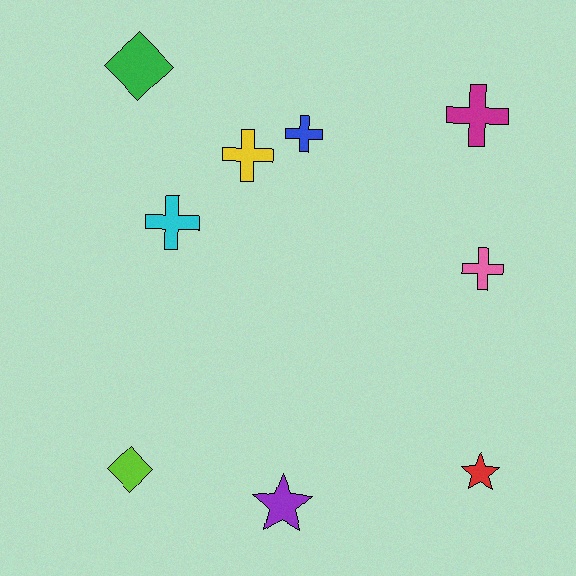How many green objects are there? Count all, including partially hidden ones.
There is 1 green object.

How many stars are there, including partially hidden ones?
There are 2 stars.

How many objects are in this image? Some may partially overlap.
There are 9 objects.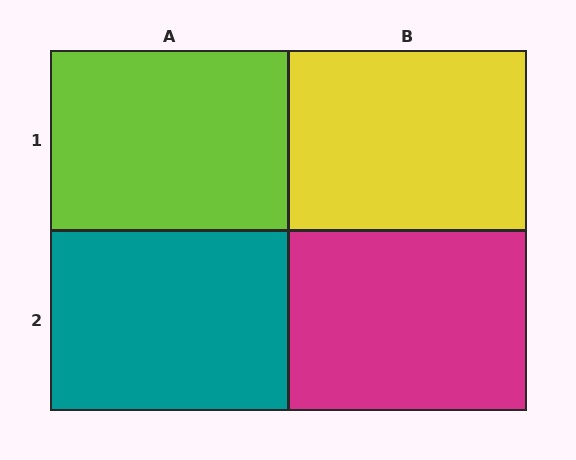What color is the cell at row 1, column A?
Lime.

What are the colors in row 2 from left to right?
Teal, magenta.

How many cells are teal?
1 cell is teal.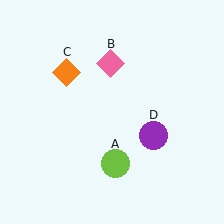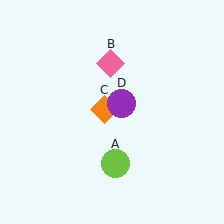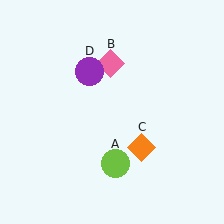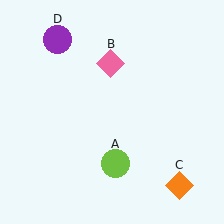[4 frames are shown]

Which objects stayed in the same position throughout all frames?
Lime circle (object A) and pink diamond (object B) remained stationary.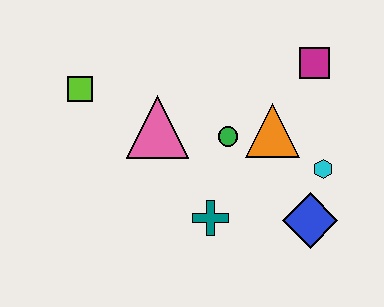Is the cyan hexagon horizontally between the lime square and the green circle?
No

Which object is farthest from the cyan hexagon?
The lime square is farthest from the cyan hexagon.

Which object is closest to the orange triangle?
The green circle is closest to the orange triangle.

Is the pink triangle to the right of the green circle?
No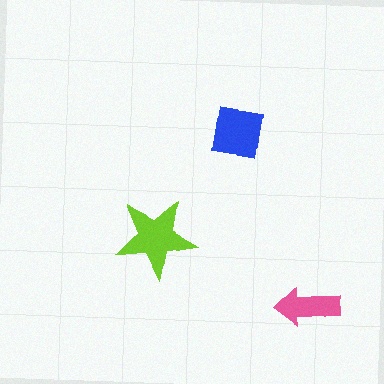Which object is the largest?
The lime star.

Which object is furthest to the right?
The pink arrow is rightmost.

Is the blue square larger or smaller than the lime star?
Smaller.